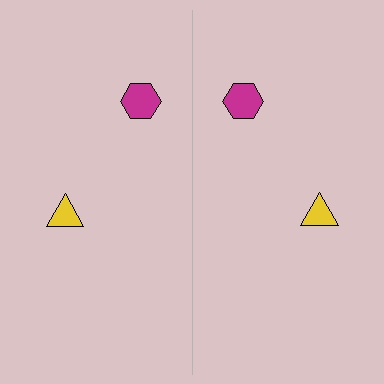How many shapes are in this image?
There are 4 shapes in this image.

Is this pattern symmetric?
Yes, this pattern has bilateral (reflection) symmetry.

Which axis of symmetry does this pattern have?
The pattern has a vertical axis of symmetry running through the center of the image.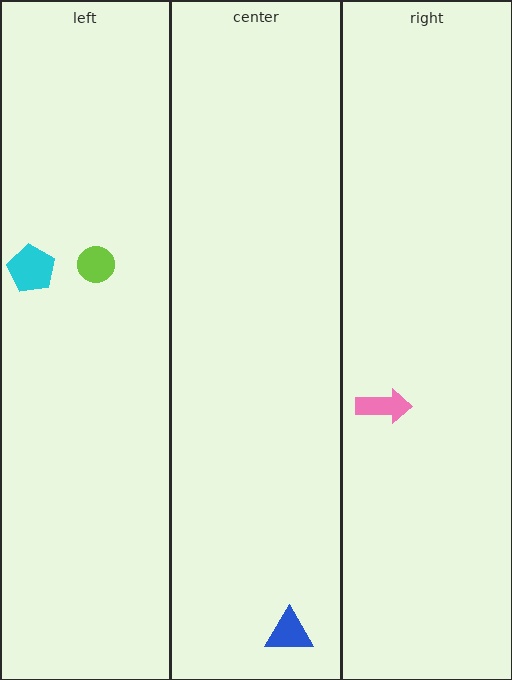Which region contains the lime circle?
The left region.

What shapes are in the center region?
The blue triangle.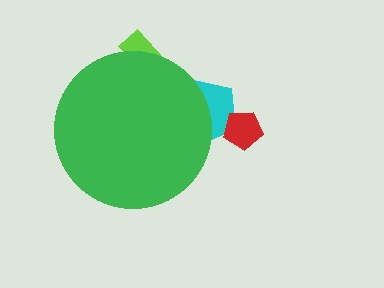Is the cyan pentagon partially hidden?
Yes, the cyan pentagon is partially hidden behind the green circle.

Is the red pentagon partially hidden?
No, the red pentagon is fully visible.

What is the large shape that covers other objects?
A green circle.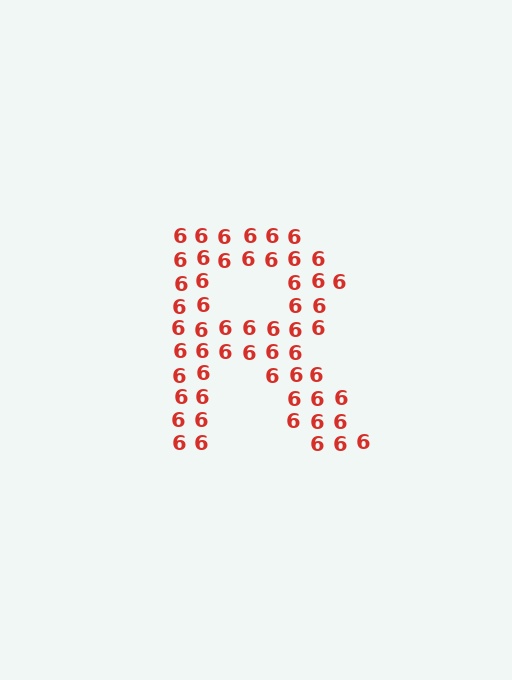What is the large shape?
The large shape is the letter R.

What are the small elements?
The small elements are digit 6's.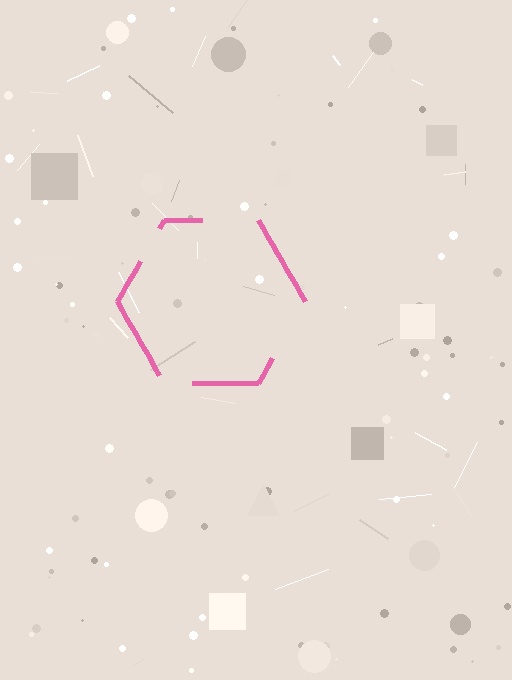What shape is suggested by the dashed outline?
The dashed outline suggests a hexagon.